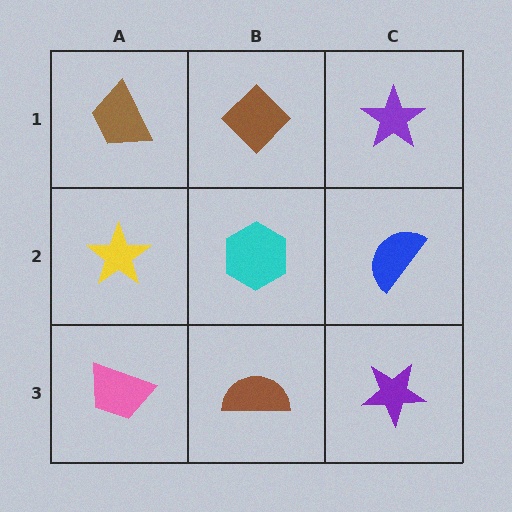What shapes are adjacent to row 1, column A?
A yellow star (row 2, column A), a brown diamond (row 1, column B).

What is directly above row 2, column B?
A brown diamond.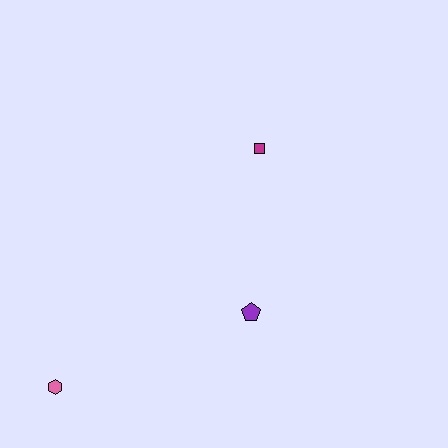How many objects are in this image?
There are 3 objects.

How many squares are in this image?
There is 1 square.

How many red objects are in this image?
There are no red objects.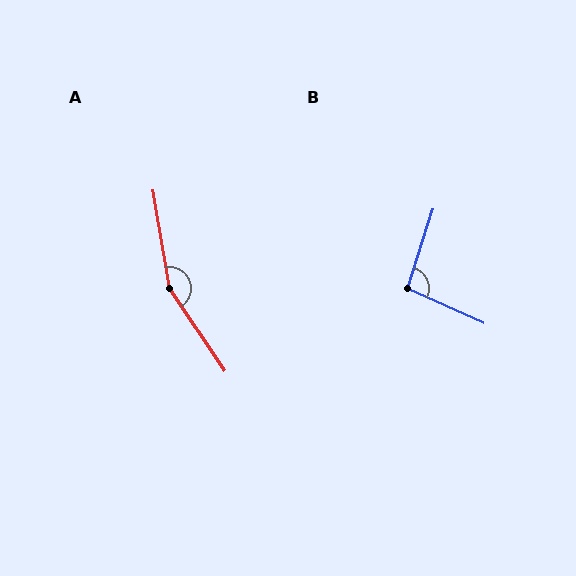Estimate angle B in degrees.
Approximately 96 degrees.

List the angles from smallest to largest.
B (96°), A (156°).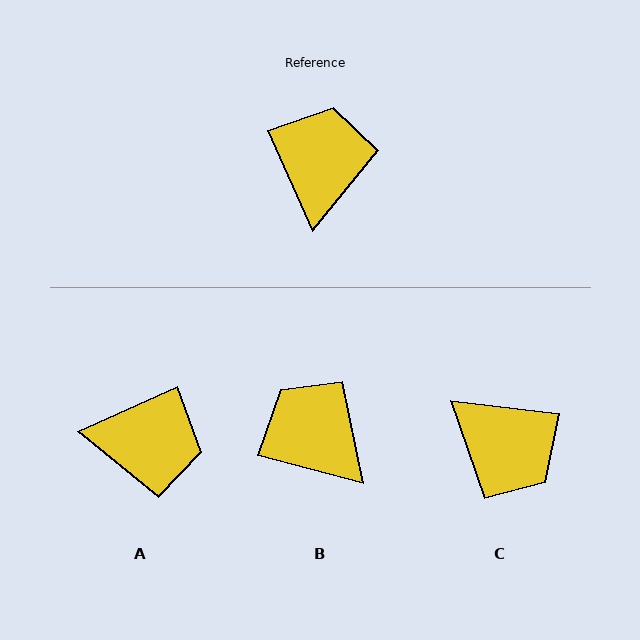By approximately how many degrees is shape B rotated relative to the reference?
Approximately 51 degrees counter-clockwise.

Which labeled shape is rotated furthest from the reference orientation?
C, about 121 degrees away.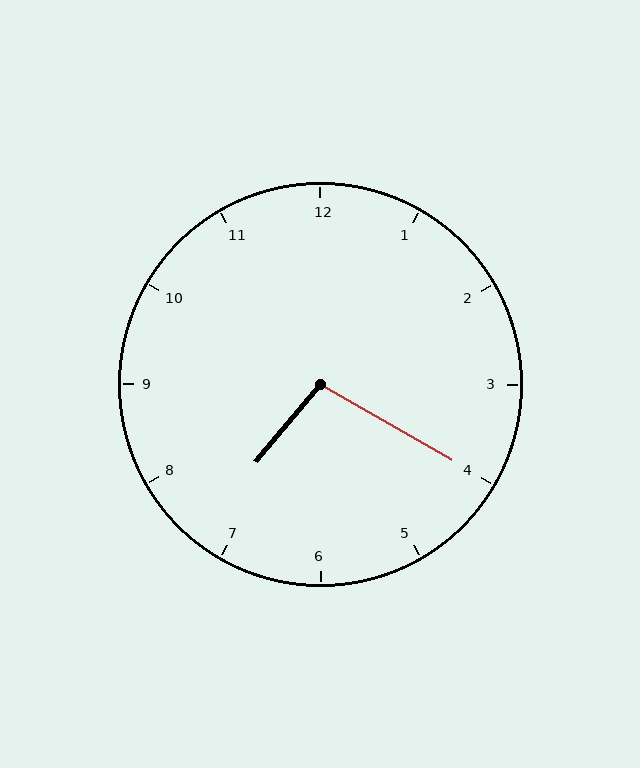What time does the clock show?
7:20.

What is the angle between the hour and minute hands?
Approximately 100 degrees.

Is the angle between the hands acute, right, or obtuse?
It is obtuse.